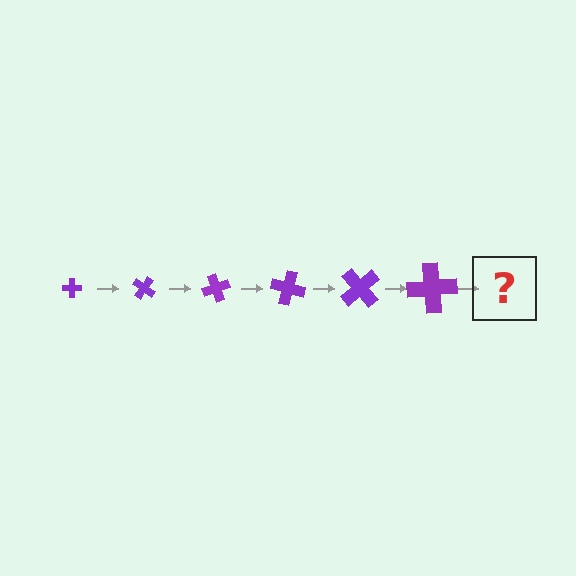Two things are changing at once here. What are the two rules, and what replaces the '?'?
The two rules are that the cross grows larger each step and it rotates 35 degrees each step. The '?' should be a cross, larger than the previous one and rotated 210 degrees from the start.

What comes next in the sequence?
The next element should be a cross, larger than the previous one and rotated 210 degrees from the start.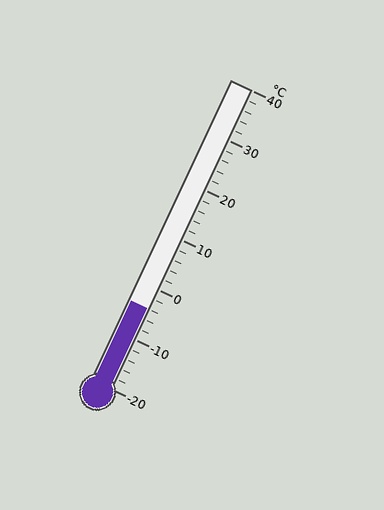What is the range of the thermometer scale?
The thermometer scale ranges from -20°C to 40°C.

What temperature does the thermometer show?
The thermometer shows approximately -4°C.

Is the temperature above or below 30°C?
The temperature is below 30°C.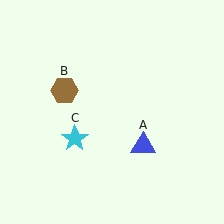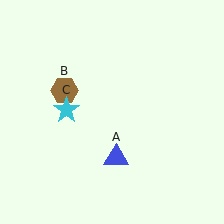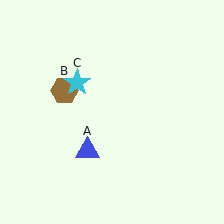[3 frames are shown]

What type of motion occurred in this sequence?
The blue triangle (object A), cyan star (object C) rotated clockwise around the center of the scene.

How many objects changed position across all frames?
2 objects changed position: blue triangle (object A), cyan star (object C).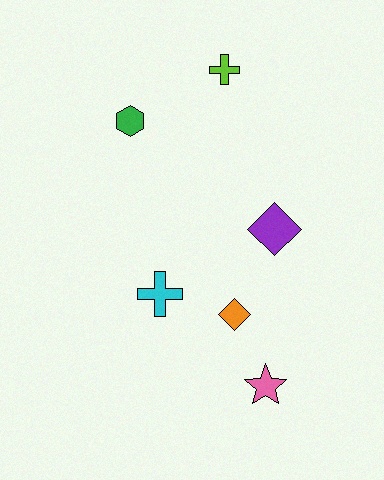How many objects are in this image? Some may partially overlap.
There are 6 objects.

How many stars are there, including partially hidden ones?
There is 1 star.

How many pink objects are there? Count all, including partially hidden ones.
There is 1 pink object.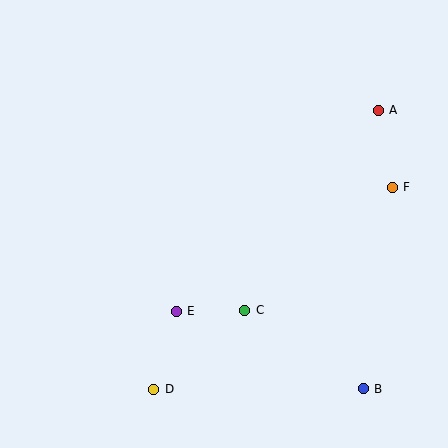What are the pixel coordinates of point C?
Point C is at (245, 310).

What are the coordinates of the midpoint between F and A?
The midpoint between F and A is at (385, 149).